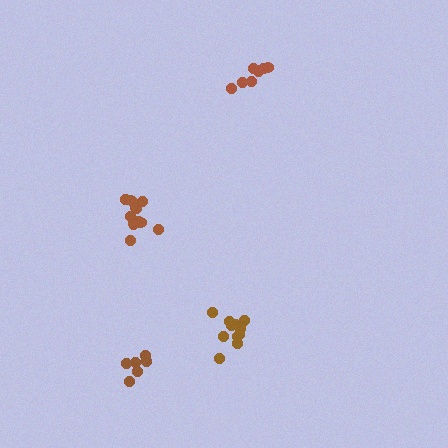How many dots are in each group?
Group 1: 7 dots, Group 2: 11 dots, Group 3: 12 dots, Group 4: 6 dots (36 total).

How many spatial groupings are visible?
There are 4 spatial groupings.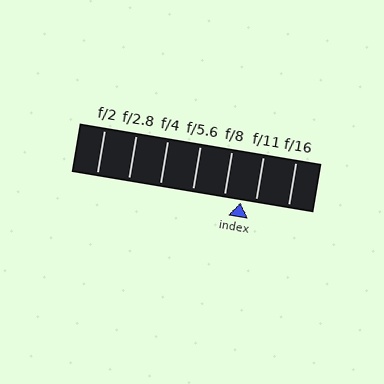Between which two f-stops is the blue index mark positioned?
The index mark is between f/8 and f/11.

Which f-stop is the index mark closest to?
The index mark is closest to f/11.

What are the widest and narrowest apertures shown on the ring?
The widest aperture shown is f/2 and the narrowest is f/16.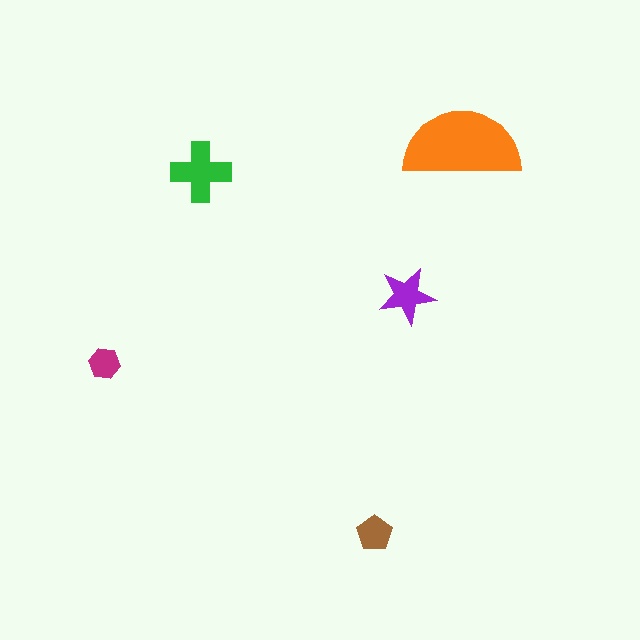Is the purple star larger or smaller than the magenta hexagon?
Larger.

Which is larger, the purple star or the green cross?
The green cross.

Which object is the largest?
The orange semicircle.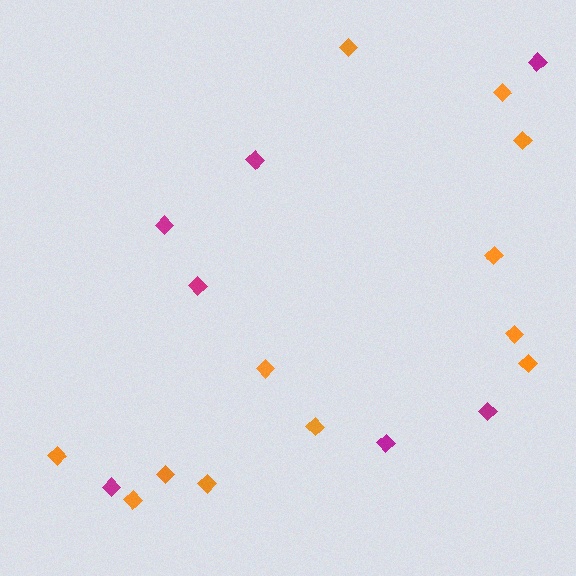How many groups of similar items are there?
There are 2 groups: one group of orange diamonds (12) and one group of magenta diamonds (7).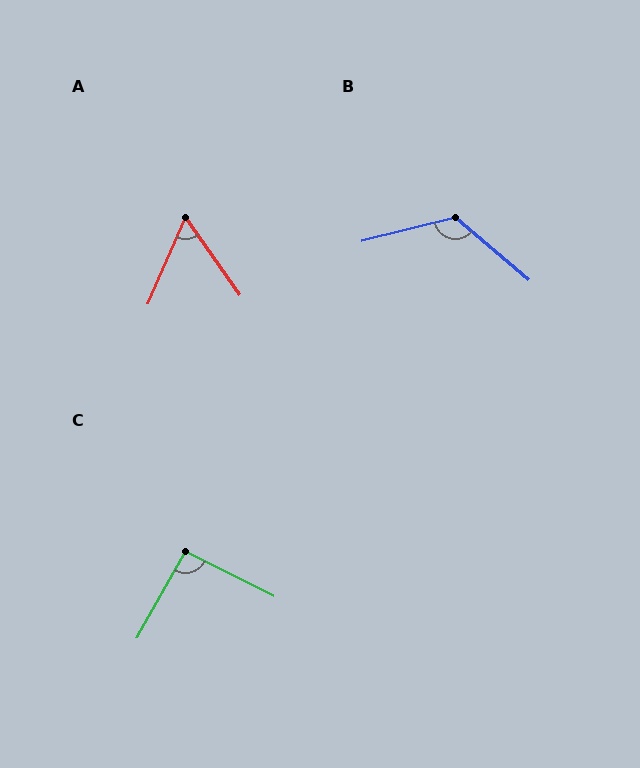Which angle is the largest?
B, at approximately 125 degrees.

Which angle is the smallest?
A, at approximately 59 degrees.